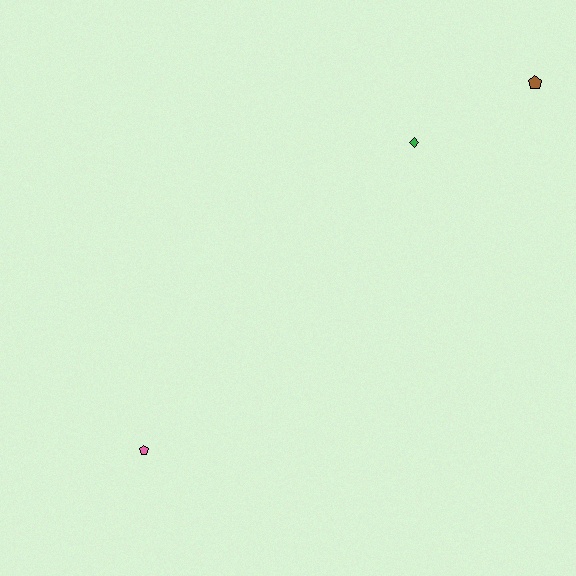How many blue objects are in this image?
There are no blue objects.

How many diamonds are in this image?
There is 1 diamond.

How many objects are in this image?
There are 3 objects.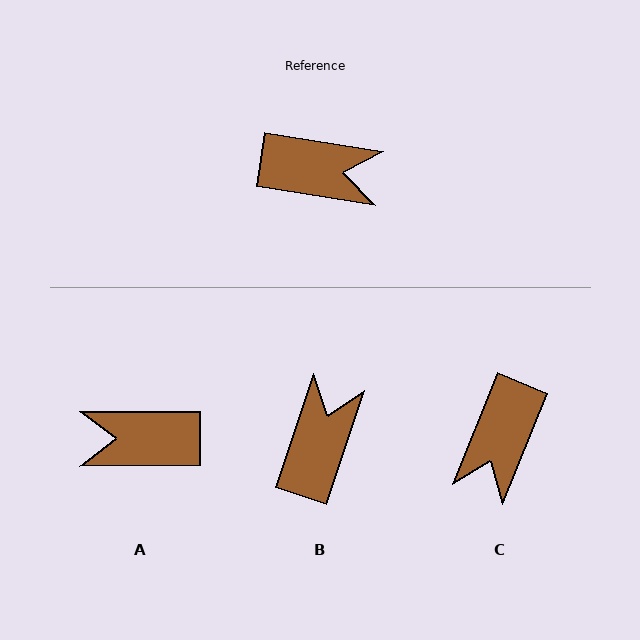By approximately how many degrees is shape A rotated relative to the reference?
Approximately 171 degrees clockwise.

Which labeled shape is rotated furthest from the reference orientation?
A, about 171 degrees away.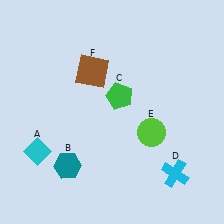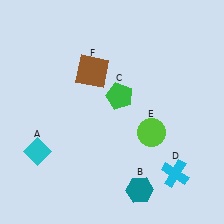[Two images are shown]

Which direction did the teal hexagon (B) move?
The teal hexagon (B) moved right.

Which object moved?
The teal hexagon (B) moved right.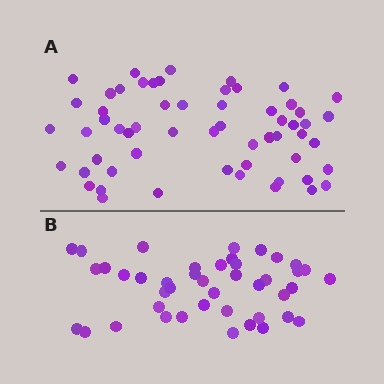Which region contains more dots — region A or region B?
Region A (the top region) has more dots.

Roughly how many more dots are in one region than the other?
Region A has approximately 15 more dots than region B.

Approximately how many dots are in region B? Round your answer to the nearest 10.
About 40 dots. (The exact count is 43, which rounds to 40.)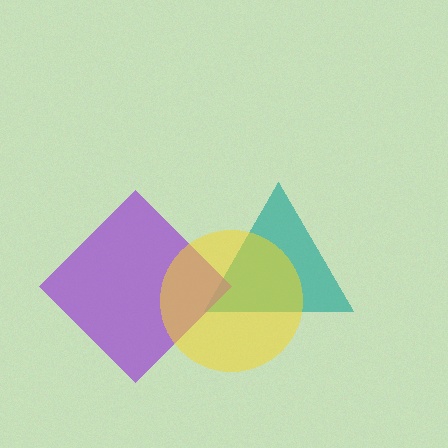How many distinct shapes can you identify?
There are 3 distinct shapes: a teal triangle, a purple diamond, a yellow circle.